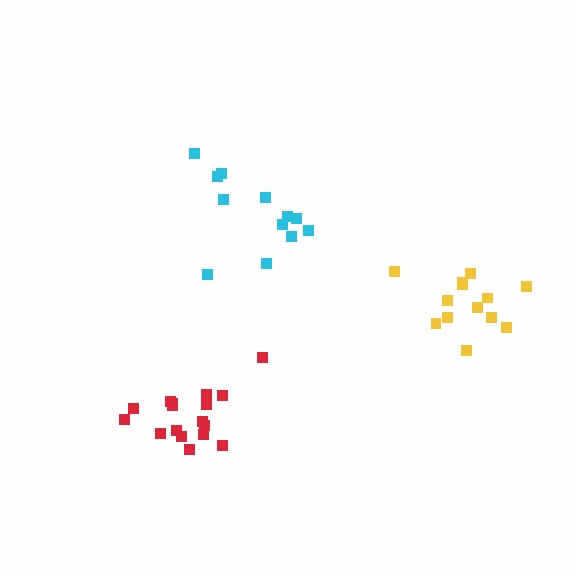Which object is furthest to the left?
The red cluster is leftmost.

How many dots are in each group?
Group 1: 12 dots, Group 2: 13 dots, Group 3: 17 dots (42 total).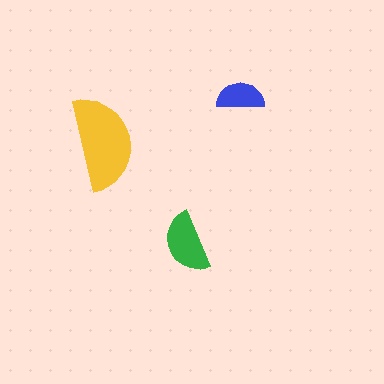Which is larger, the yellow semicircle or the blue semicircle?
The yellow one.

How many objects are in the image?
There are 3 objects in the image.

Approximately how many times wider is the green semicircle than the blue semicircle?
About 1.5 times wider.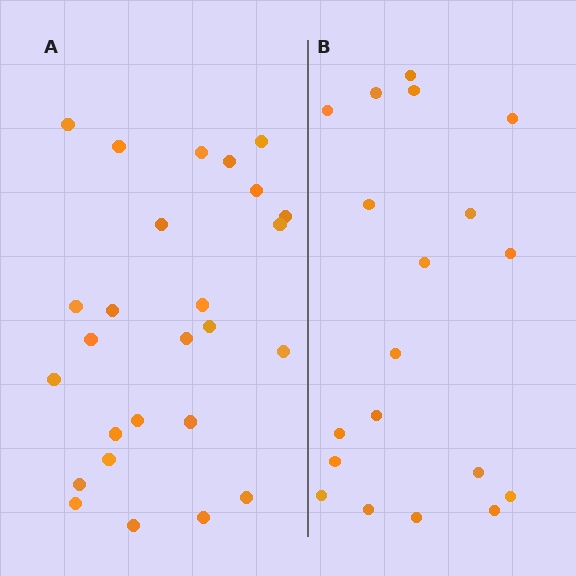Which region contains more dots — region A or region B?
Region A (the left region) has more dots.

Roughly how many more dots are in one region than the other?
Region A has roughly 8 or so more dots than region B.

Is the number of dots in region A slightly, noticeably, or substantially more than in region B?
Region A has noticeably more, but not dramatically so. The ratio is roughly 1.4 to 1.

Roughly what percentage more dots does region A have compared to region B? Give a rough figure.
About 35% more.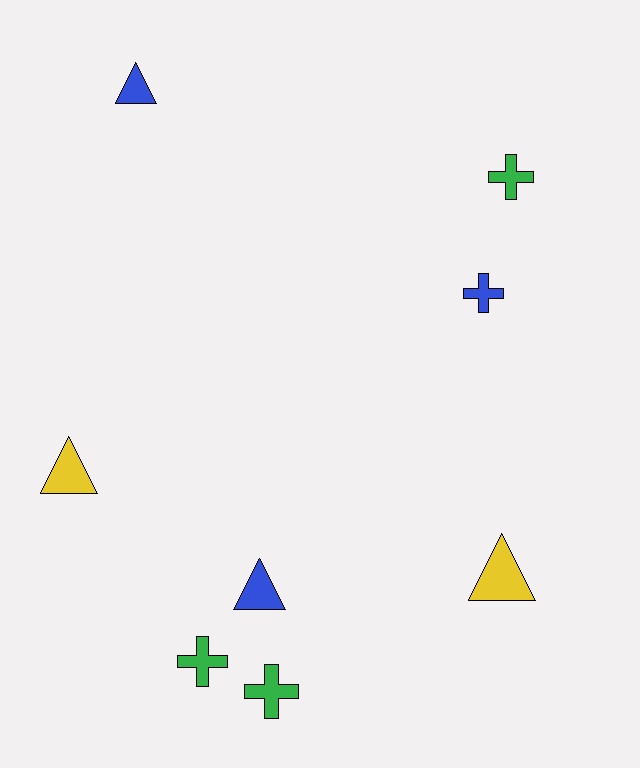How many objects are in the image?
There are 8 objects.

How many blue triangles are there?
There are 2 blue triangles.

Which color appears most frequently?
Green, with 3 objects.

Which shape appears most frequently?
Cross, with 4 objects.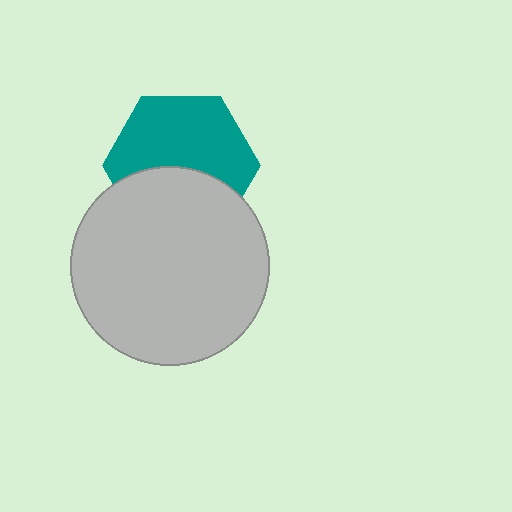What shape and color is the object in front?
The object in front is a light gray circle.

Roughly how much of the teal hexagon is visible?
About half of it is visible (roughly 60%).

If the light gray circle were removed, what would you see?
You would see the complete teal hexagon.